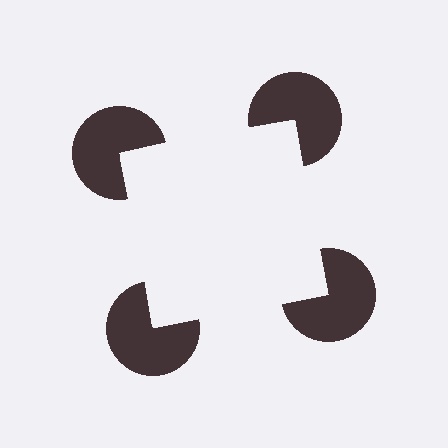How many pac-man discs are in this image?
There are 4 — one at each vertex of the illusory square.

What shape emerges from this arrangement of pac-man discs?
An illusory square — its edges are inferred from the aligned wedge cuts in the pac-man discs, not physically drawn.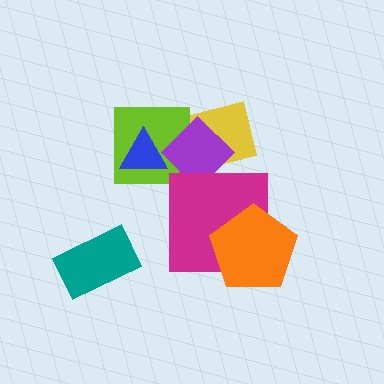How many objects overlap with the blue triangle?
2 objects overlap with the blue triangle.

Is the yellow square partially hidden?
Yes, it is partially covered by another shape.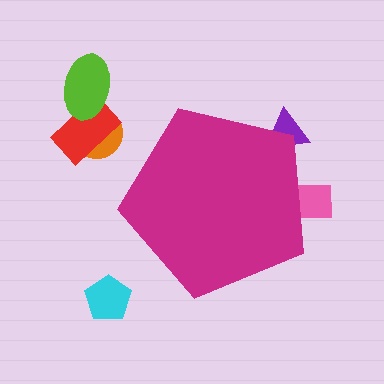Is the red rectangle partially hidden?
No, the red rectangle is fully visible.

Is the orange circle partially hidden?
No, the orange circle is fully visible.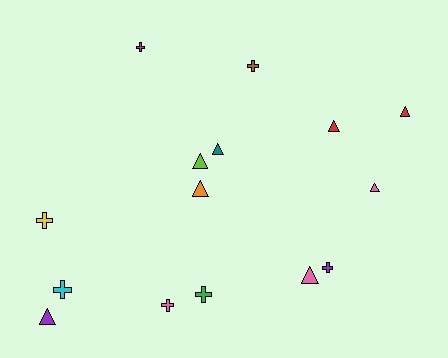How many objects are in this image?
There are 15 objects.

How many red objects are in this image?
There are 2 red objects.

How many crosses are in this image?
There are 7 crosses.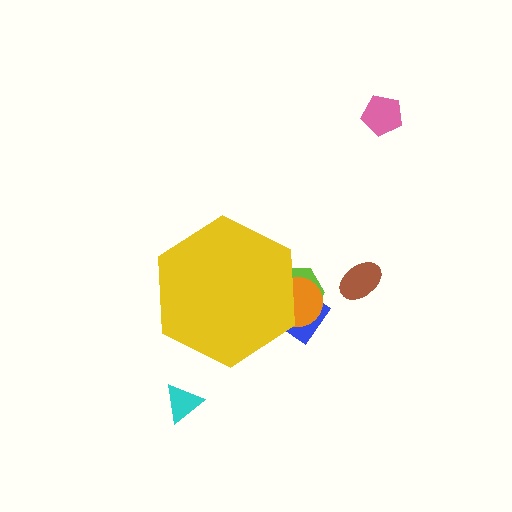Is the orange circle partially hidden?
Yes, the orange circle is partially hidden behind the yellow hexagon.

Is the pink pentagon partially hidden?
No, the pink pentagon is fully visible.